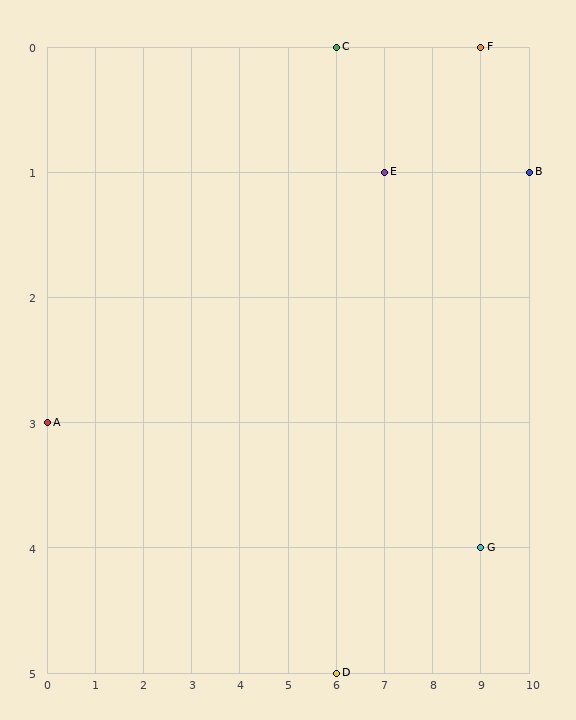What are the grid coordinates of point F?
Point F is at grid coordinates (9, 0).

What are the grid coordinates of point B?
Point B is at grid coordinates (10, 1).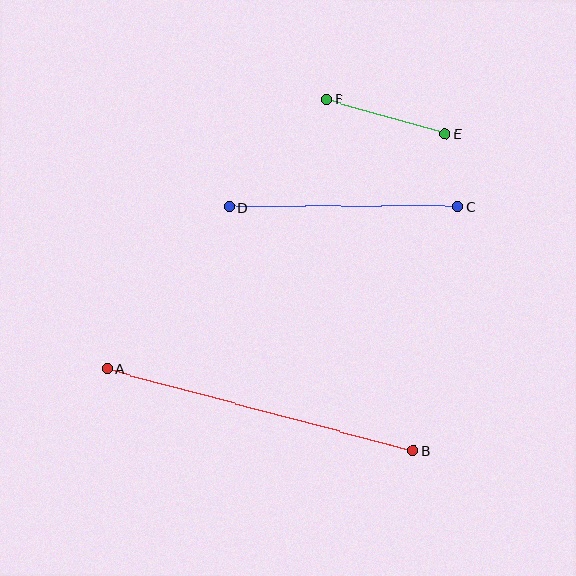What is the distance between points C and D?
The distance is approximately 229 pixels.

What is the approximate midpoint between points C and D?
The midpoint is at approximately (343, 207) pixels.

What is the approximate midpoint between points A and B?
The midpoint is at approximately (260, 410) pixels.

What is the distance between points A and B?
The distance is approximately 316 pixels.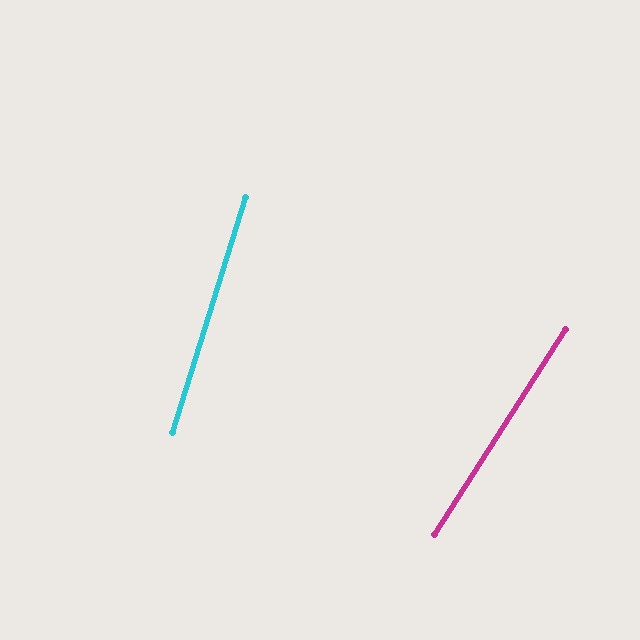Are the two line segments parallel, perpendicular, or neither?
Neither parallel nor perpendicular — they differ by about 15°.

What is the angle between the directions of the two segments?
Approximately 15 degrees.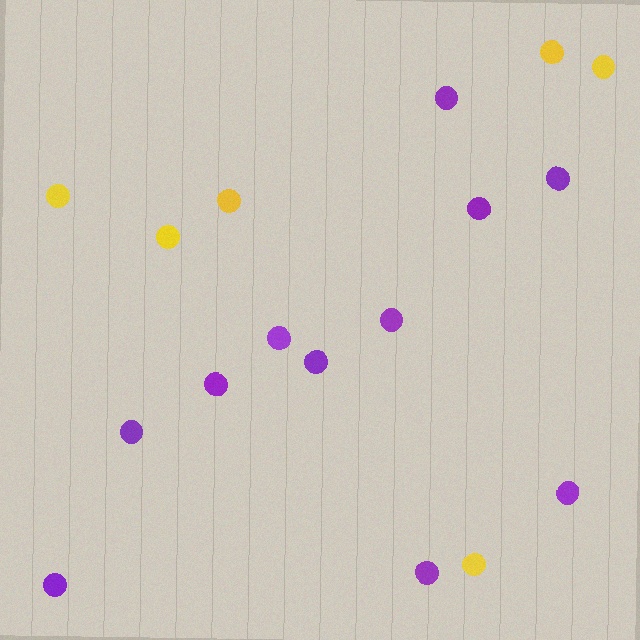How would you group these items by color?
There are 2 groups: one group of yellow circles (6) and one group of purple circles (11).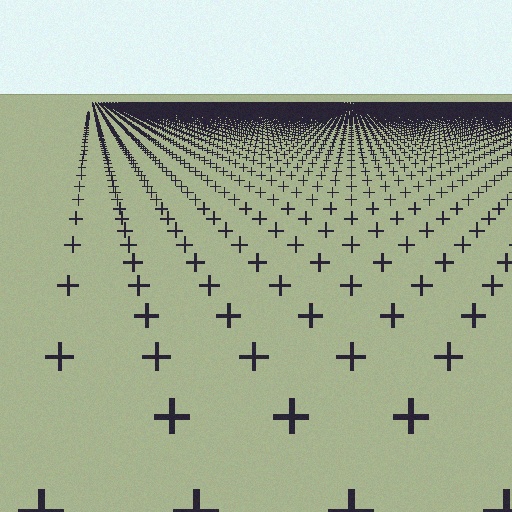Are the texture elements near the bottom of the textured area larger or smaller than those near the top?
Larger. Near the bottom, elements are closer to the viewer and appear at a bigger on-screen size.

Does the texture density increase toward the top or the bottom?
Density increases toward the top.